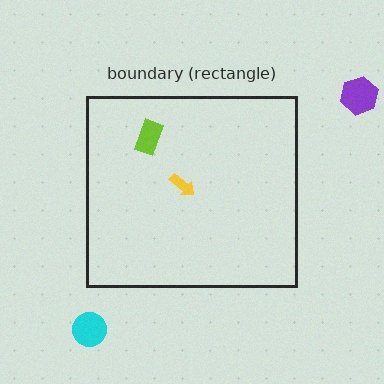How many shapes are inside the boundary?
2 inside, 2 outside.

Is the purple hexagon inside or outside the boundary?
Outside.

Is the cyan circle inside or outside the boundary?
Outside.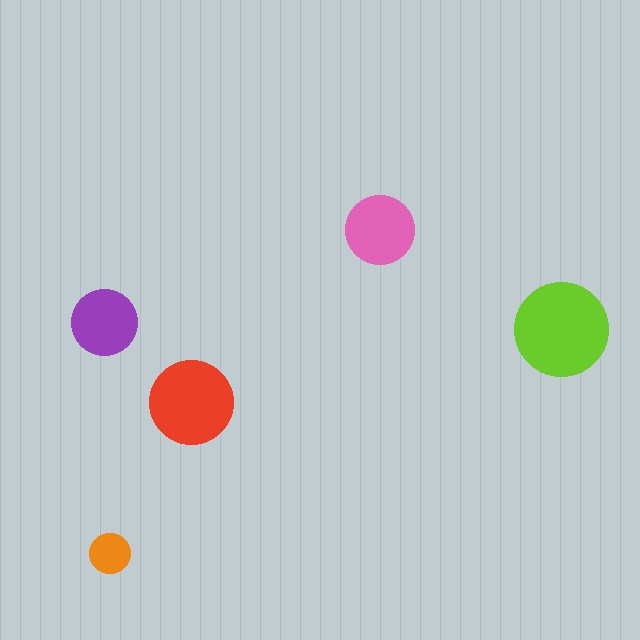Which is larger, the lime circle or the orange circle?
The lime one.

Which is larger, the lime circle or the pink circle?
The lime one.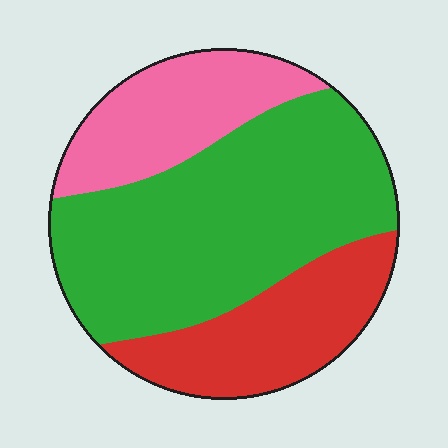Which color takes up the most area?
Green, at roughly 55%.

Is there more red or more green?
Green.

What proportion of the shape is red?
Red covers 24% of the shape.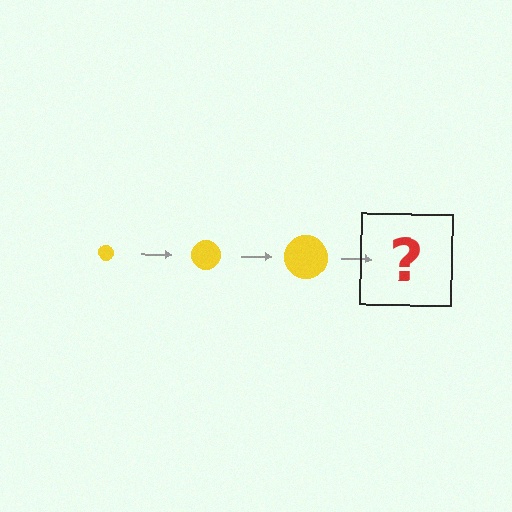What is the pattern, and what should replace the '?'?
The pattern is that the circle gets progressively larger each step. The '?' should be a yellow circle, larger than the previous one.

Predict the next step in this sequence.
The next step is a yellow circle, larger than the previous one.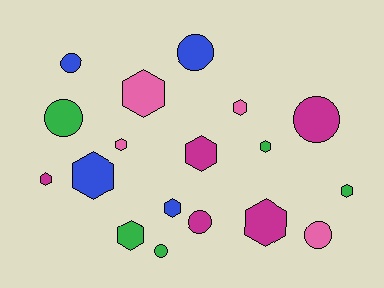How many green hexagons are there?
There are 3 green hexagons.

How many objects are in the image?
There are 18 objects.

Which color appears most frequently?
Magenta, with 5 objects.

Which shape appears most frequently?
Hexagon, with 11 objects.